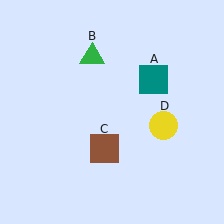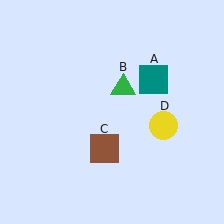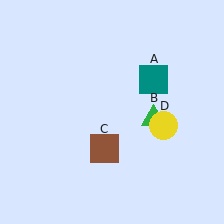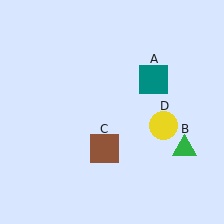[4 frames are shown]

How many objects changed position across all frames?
1 object changed position: green triangle (object B).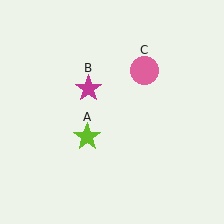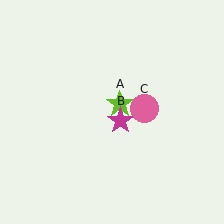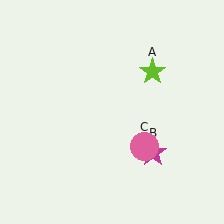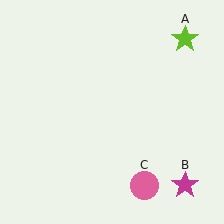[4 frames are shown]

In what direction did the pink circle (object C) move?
The pink circle (object C) moved down.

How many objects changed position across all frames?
3 objects changed position: lime star (object A), magenta star (object B), pink circle (object C).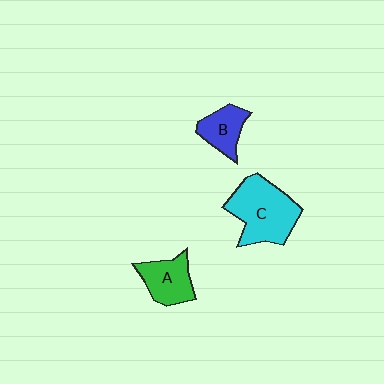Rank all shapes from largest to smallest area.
From largest to smallest: C (cyan), A (green), B (blue).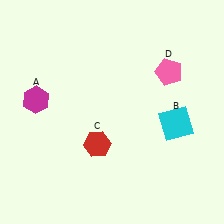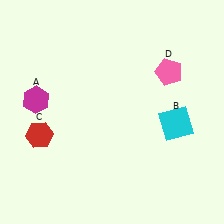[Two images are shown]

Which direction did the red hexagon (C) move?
The red hexagon (C) moved left.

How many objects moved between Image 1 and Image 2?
1 object moved between the two images.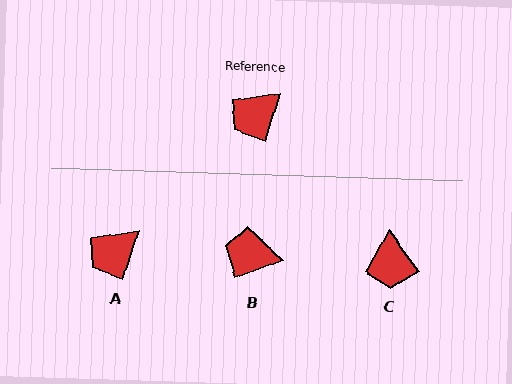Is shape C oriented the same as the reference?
No, it is off by about 53 degrees.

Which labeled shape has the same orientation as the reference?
A.